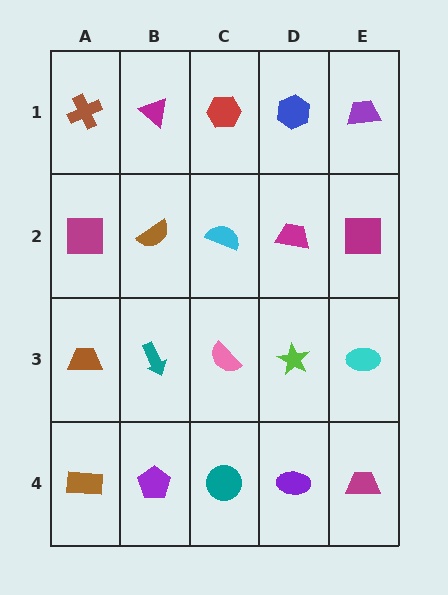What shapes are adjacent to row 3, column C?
A cyan semicircle (row 2, column C), a teal circle (row 4, column C), a teal arrow (row 3, column B), a lime star (row 3, column D).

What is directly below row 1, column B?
A brown semicircle.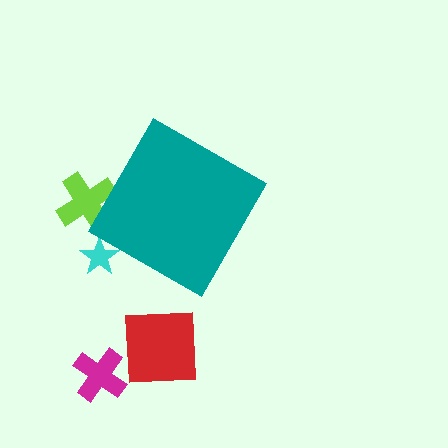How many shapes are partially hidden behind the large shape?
2 shapes are partially hidden.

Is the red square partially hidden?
No, the red square is fully visible.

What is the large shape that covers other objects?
A teal diamond.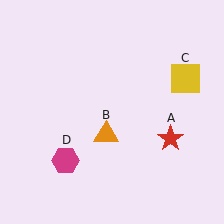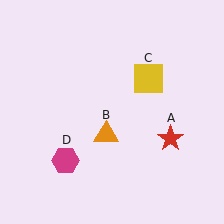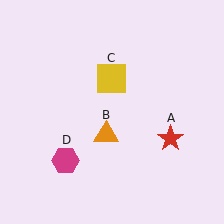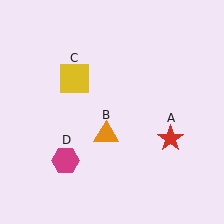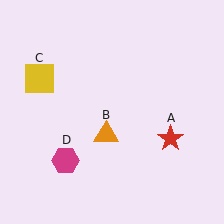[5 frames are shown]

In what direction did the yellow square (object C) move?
The yellow square (object C) moved left.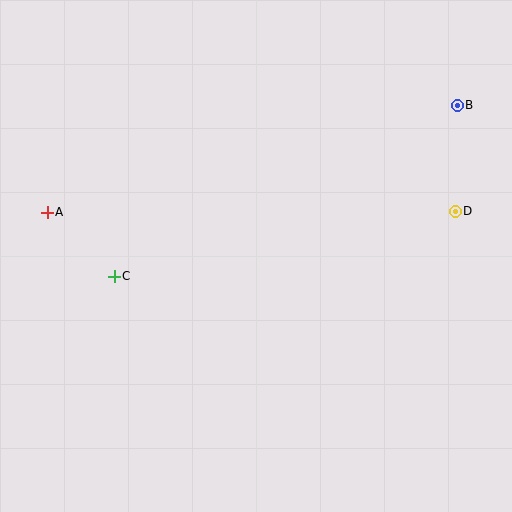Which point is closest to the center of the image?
Point C at (114, 276) is closest to the center.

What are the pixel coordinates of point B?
Point B is at (457, 105).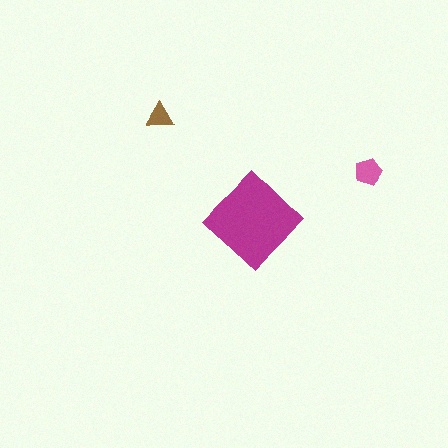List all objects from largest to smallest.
The magenta diamond, the pink pentagon, the brown triangle.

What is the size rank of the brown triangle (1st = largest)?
3rd.